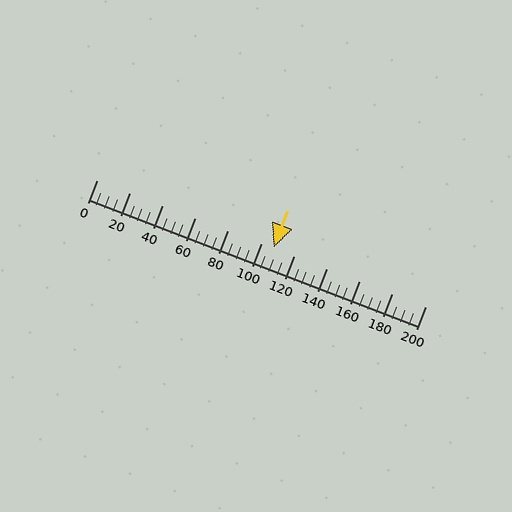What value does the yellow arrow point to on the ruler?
The yellow arrow points to approximately 108.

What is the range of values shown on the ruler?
The ruler shows values from 0 to 200.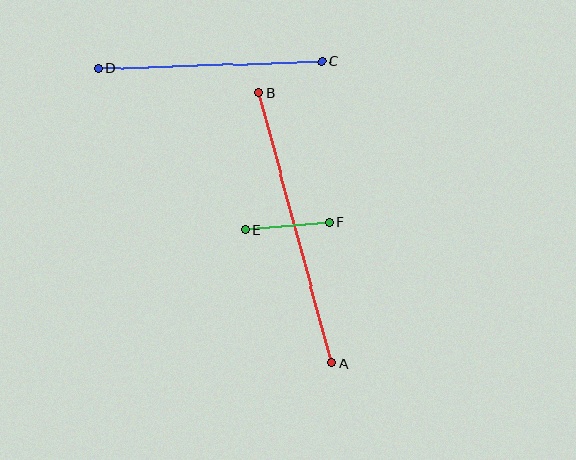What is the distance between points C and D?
The distance is approximately 223 pixels.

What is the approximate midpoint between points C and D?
The midpoint is at approximately (210, 65) pixels.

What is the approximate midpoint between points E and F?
The midpoint is at approximately (287, 226) pixels.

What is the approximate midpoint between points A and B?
The midpoint is at approximately (295, 228) pixels.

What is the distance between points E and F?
The distance is approximately 84 pixels.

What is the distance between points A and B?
The distance is approximately 280 pixels.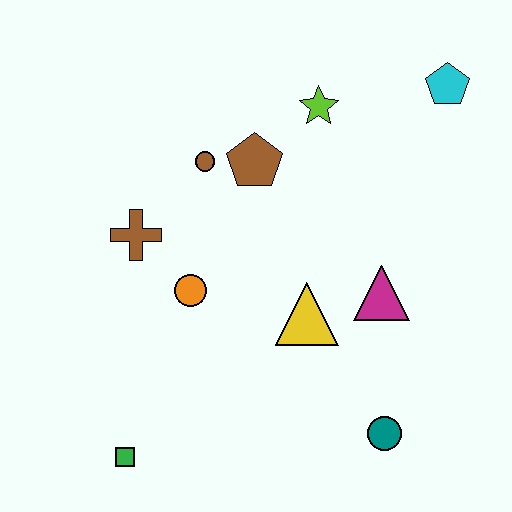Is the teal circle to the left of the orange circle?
No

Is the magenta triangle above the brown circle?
No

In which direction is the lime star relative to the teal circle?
The lime star is above the teal circle.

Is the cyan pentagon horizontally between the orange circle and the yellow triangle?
No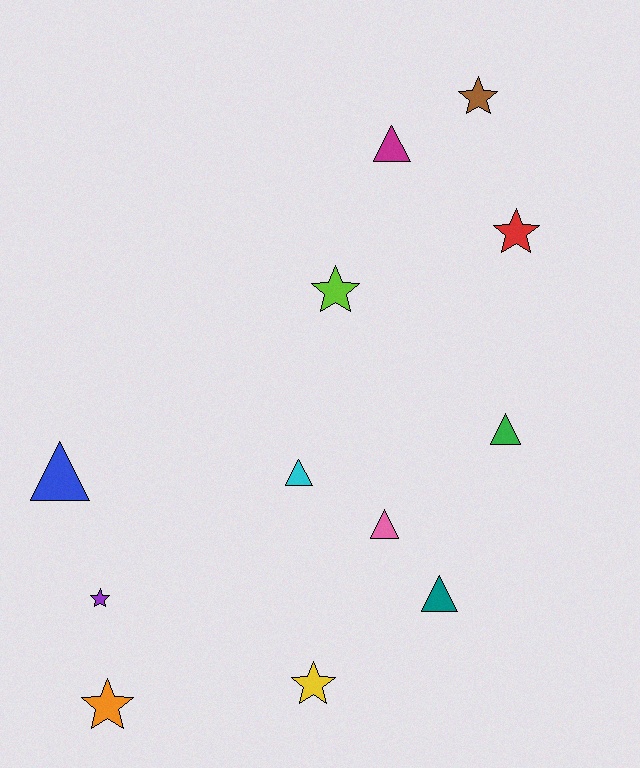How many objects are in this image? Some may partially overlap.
There are 12 objects.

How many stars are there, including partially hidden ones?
There are 6 stars.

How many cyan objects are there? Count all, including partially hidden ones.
There is 1 cyan object.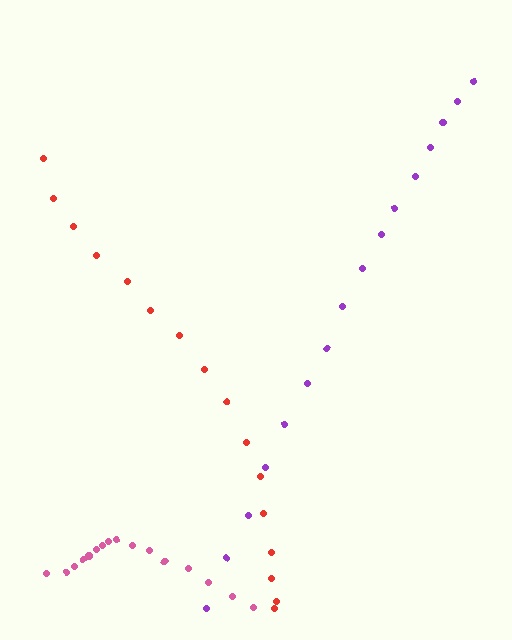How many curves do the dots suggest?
There are 3 distinct paths.